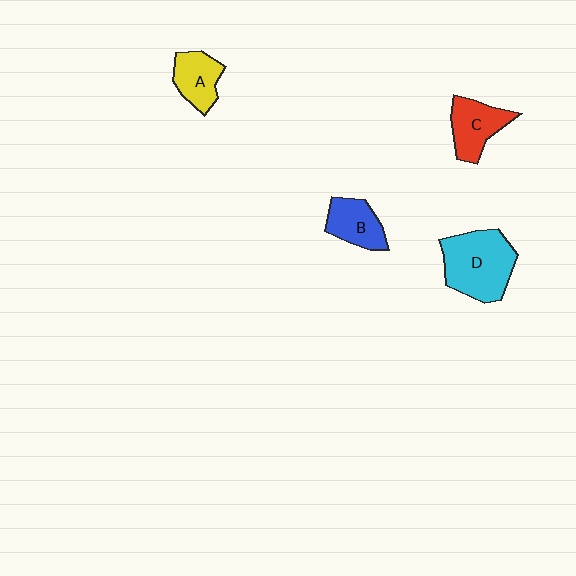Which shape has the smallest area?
Shape A (yellow).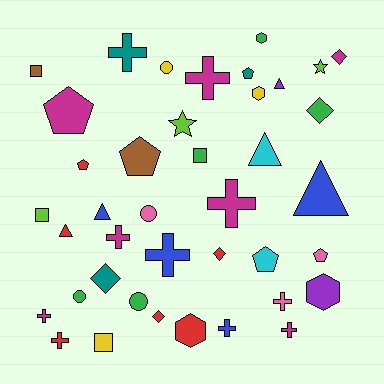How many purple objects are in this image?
There are 2 purple objects.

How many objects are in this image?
There are 40 objects.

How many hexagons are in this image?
There are 4 hexagons.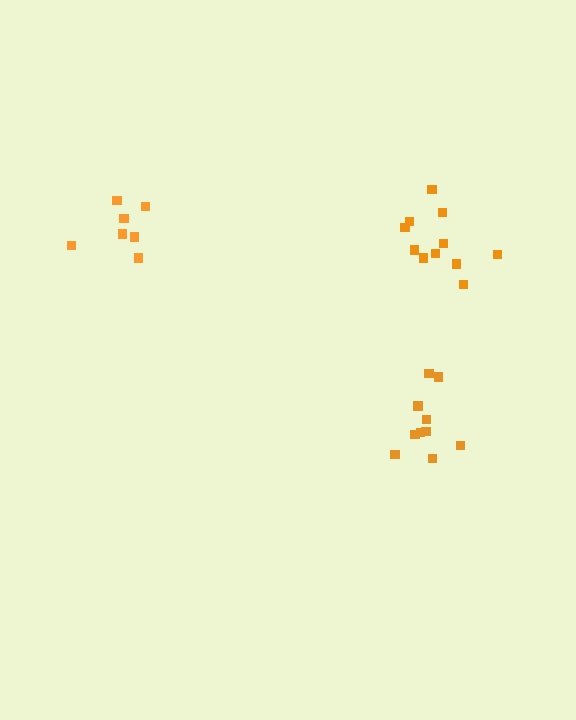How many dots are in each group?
Group 1: 11 dots, Group 2: 7 dots, Group 3: 10 dots (28 total).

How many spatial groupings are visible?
There are 3 spatial groupings.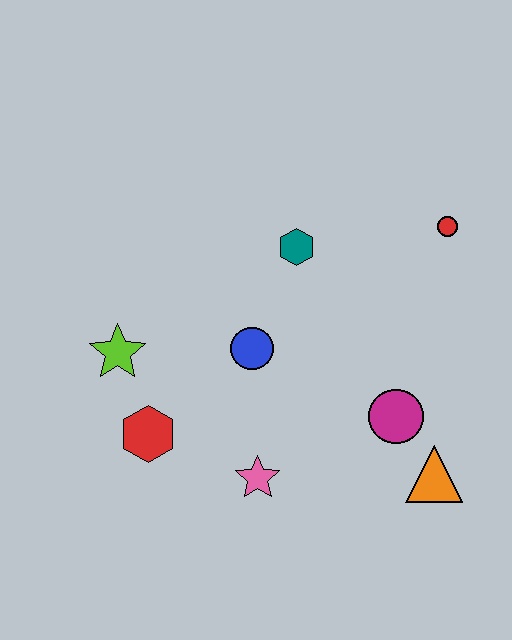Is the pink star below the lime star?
Yes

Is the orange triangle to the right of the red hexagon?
Yes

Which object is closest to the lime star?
The red hexagon is closest to the lime star.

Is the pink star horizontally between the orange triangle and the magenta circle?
No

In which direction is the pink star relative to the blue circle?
The pink star is below the blue circle.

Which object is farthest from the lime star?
The red circle is farthest from the lime star.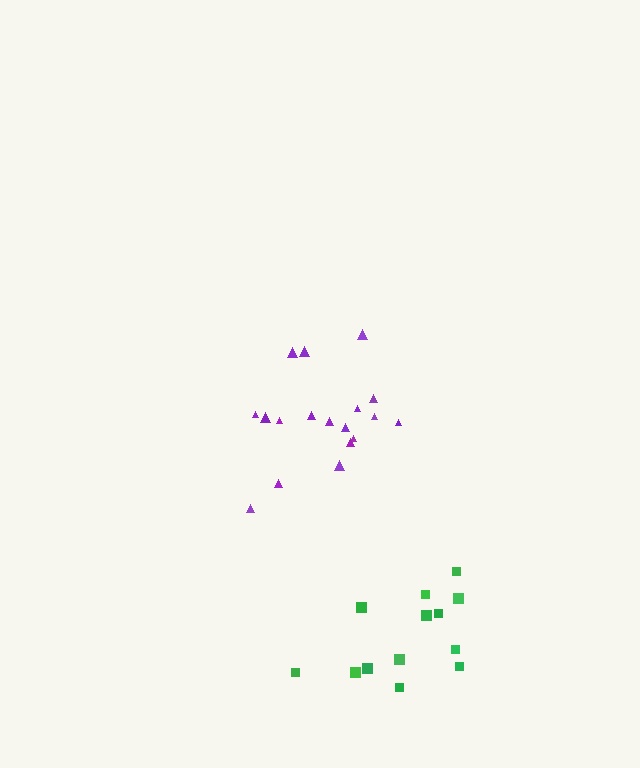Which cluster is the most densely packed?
Purple.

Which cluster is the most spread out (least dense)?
Green.